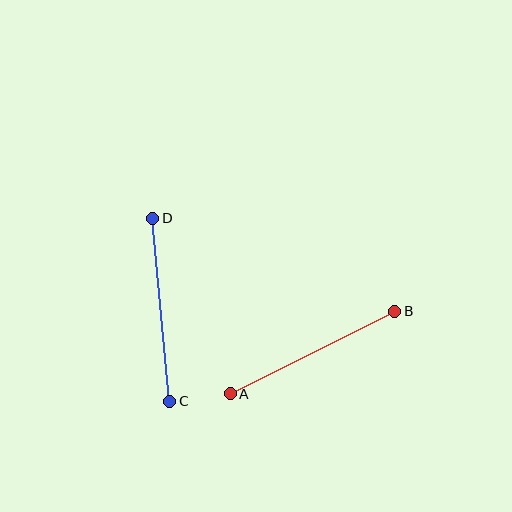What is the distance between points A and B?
The distance is approximately 184 pixels.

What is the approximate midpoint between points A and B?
The midpoint is at approximately (313, 353) pixels.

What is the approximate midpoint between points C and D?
The midpoint is at approximately (161, 310) pixels.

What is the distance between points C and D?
The distance is approximately 184 pixels.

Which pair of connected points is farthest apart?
Points C and D are farthest apart.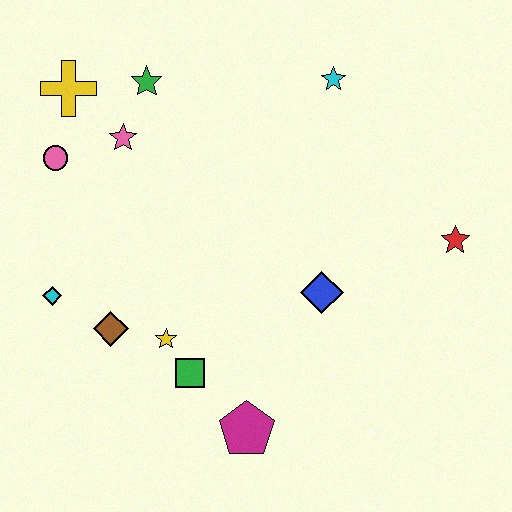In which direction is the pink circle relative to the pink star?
The pink circle is to the left of the pink star.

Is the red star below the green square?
No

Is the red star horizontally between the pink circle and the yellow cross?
No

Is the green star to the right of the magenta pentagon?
No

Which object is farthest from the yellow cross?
The red star is farthest from the yellow cross.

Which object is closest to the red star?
The blue diamond is closest to the red star.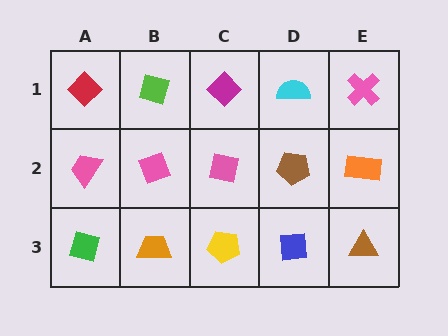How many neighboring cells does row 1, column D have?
3.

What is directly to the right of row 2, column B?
A pink square.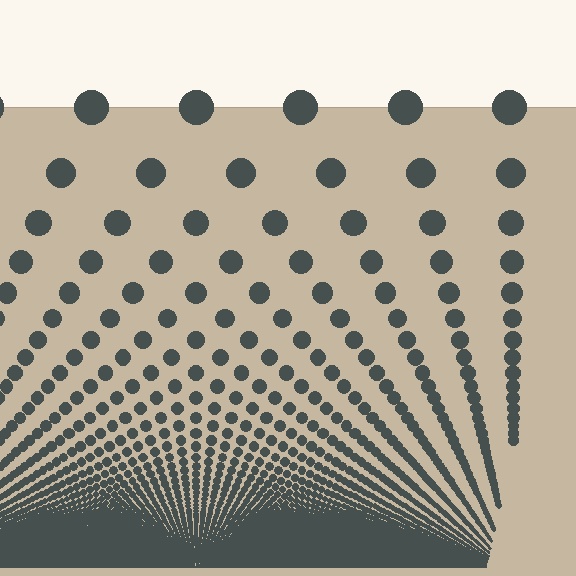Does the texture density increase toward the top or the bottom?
Density increases toward the bottom.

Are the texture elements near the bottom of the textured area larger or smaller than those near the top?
Smaller. The gradient is inverted — elements near the bottom are smaller and denser.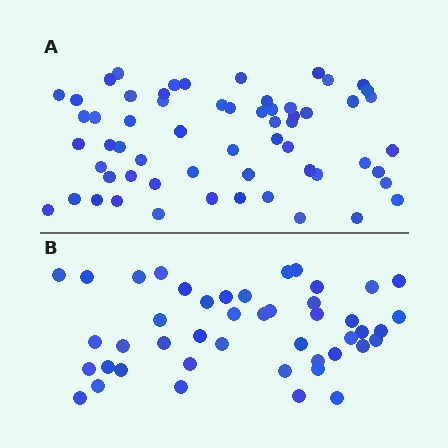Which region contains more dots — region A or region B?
Region A (the top region) has more dots.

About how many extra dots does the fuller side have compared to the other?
Region A has approximately 15 more dots than region B.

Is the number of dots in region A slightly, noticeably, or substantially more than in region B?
Region A has noticeably more, but not dramatically so. The ratio is roughly 1.3 to 1.